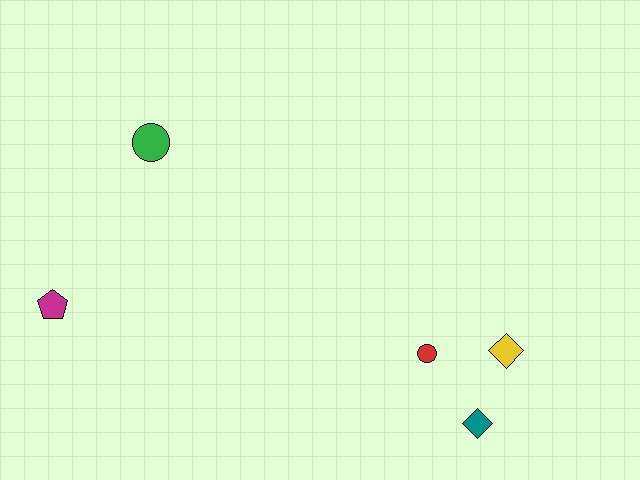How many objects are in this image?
There are 5 objects.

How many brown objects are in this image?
There are no brown objects.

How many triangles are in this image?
There are no triangles.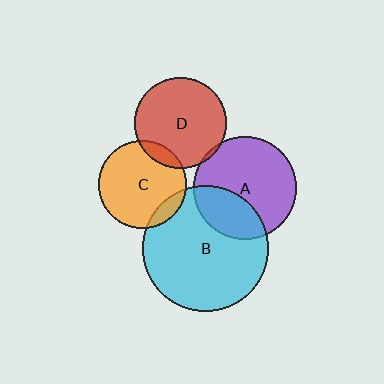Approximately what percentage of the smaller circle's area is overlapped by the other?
Approximately 30%.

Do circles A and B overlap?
Yes.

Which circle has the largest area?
Circle B (cyan).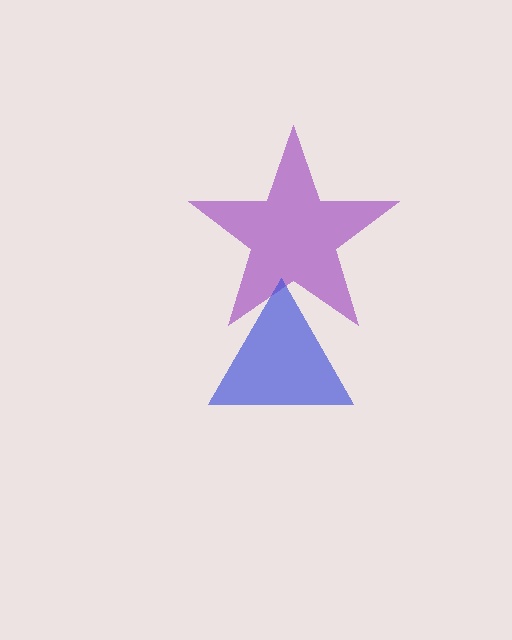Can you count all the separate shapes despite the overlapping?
Yes, there are 2 separate shapes.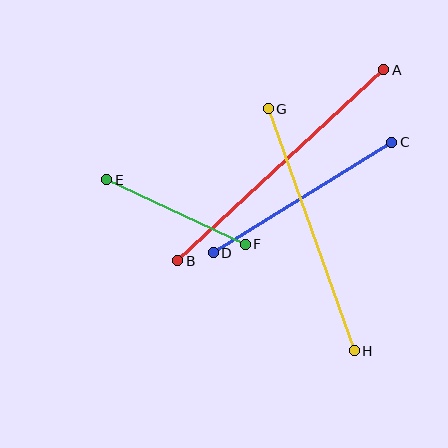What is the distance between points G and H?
The distance is approximately 257 pixels.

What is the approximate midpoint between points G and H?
The midpoint is at approximately (311, 230) pixels.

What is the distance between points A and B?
The distance is approximately 281 pixels.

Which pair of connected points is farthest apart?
Points A and B are farthest apart.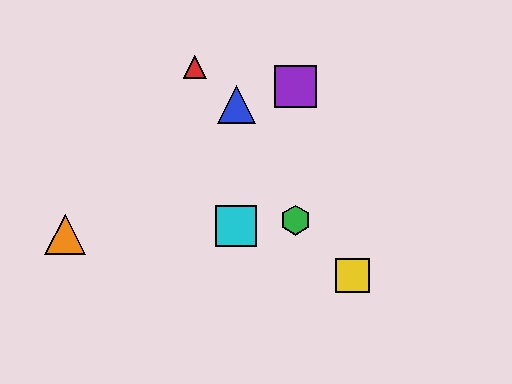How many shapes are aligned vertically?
2 shapes (the green hexagon, the purple square) are aligned vertically.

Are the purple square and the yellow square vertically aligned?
No, the purple square is at x≈296 and the yellow square is at x≈353.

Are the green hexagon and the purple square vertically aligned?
Yes, both are at x≈296.